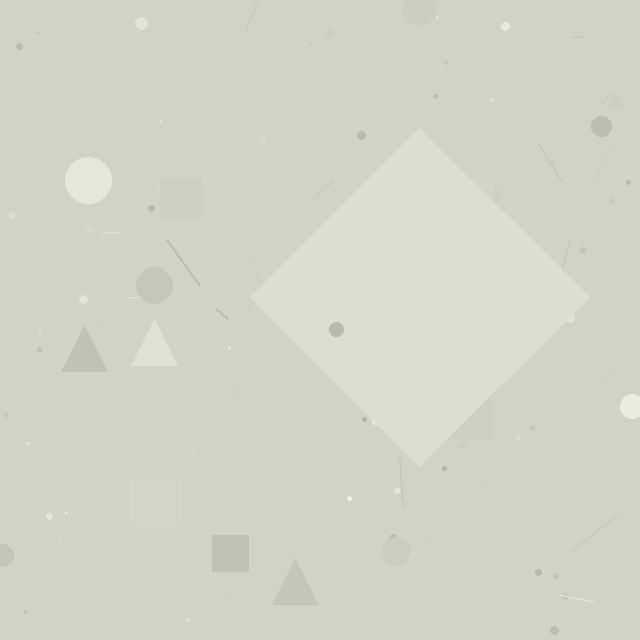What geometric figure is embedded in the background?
A diamond is embedded in the background.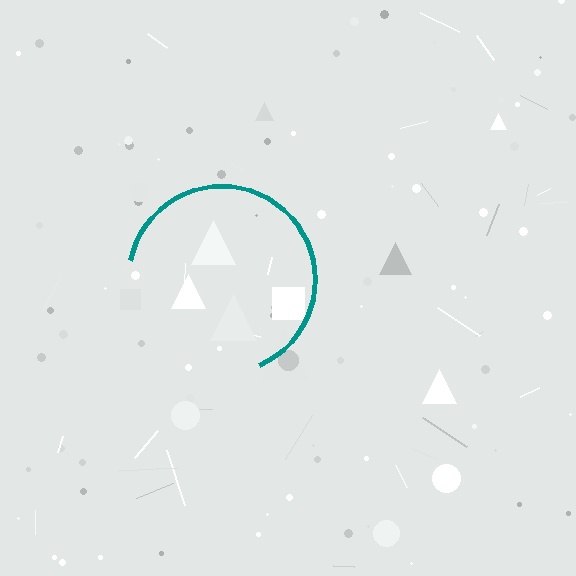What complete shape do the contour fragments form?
The contour fragments form a circle.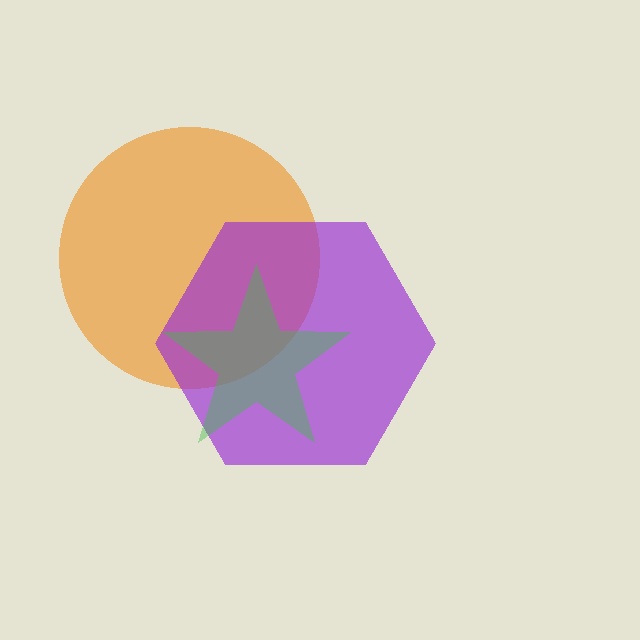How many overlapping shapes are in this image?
There are 3 overlapping shapes in the image.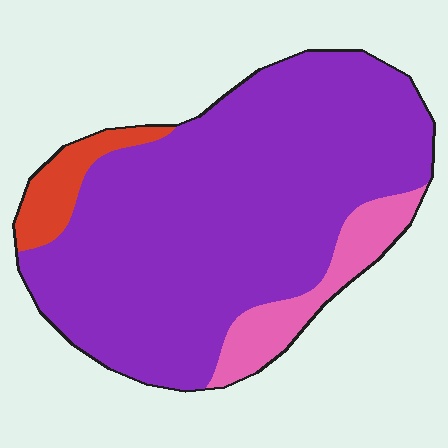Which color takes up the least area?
Red, at roughly 5%.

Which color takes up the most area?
Purple, at roughly 80%.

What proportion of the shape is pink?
Pink takes up about one tenth (1/10) of the shape.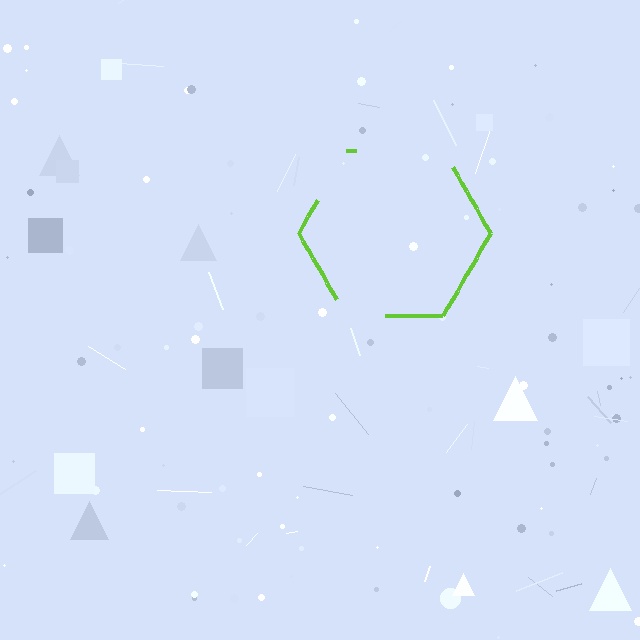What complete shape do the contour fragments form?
The contour fragments form a hexagon.